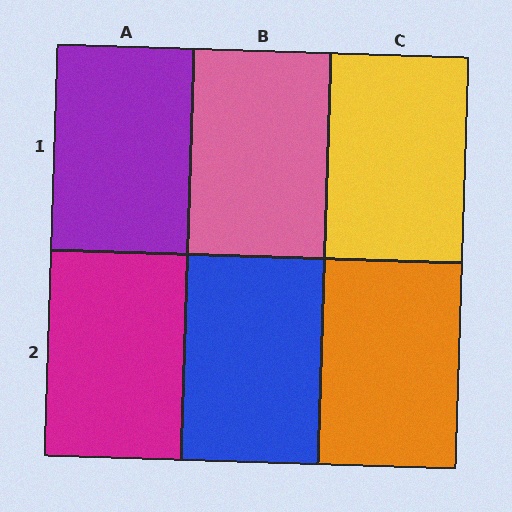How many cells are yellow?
1 cell is yellow.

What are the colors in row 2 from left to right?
Magenta, blue, orange.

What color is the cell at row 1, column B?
Pink.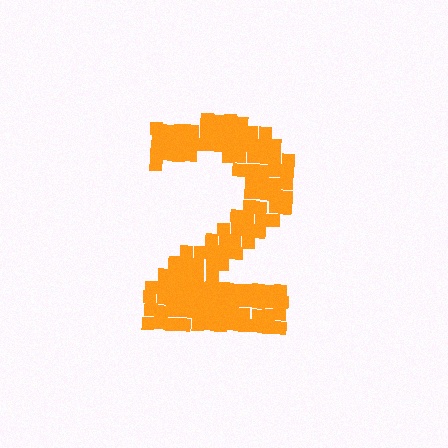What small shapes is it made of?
It is made of small squares.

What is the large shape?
The large shape is the digit 2.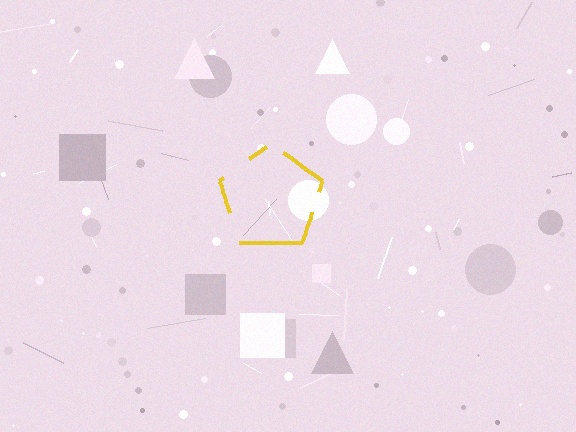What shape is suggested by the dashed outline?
The dashed outline suggests a pentagon.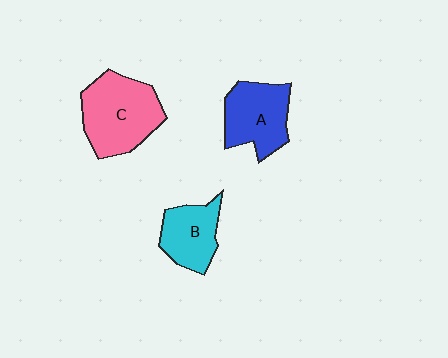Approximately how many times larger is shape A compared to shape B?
Approximately 1.2 times.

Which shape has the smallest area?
Shape B (cyan).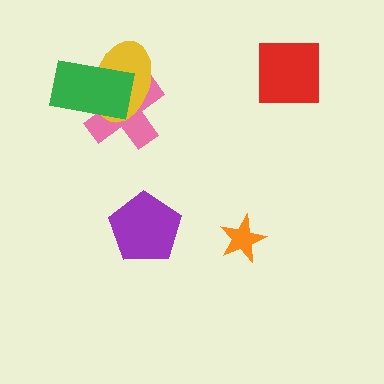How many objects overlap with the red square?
0 objects overlap with the red square.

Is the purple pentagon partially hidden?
No, no other shape covers it.